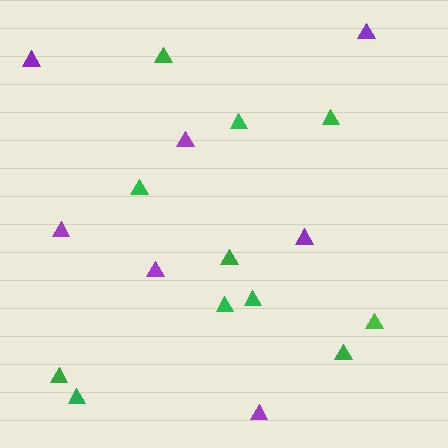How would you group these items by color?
There are 2 groups: one group of green triangles (11) and one group of purple triangles (7).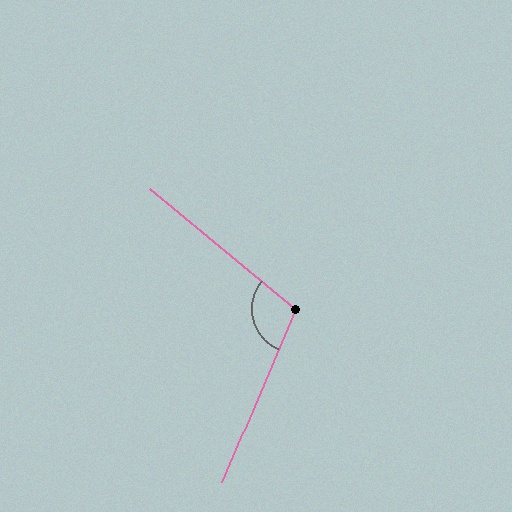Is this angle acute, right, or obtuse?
It is obtuse.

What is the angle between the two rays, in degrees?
Approximately 107 degrees.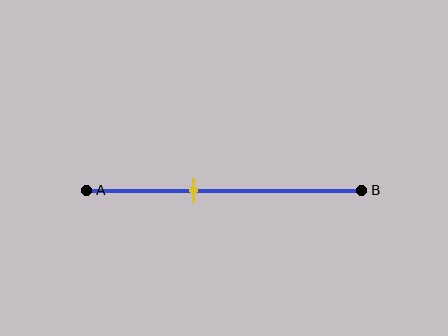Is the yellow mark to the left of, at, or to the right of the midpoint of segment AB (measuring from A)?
The yellow mark is to the left of the midpoint of segment AB.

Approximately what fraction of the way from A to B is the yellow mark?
The yellow mark is approximately 40% of the way from A to B.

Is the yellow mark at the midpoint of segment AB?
No, the mark is at about 40% from A, not at the 50% midpoint.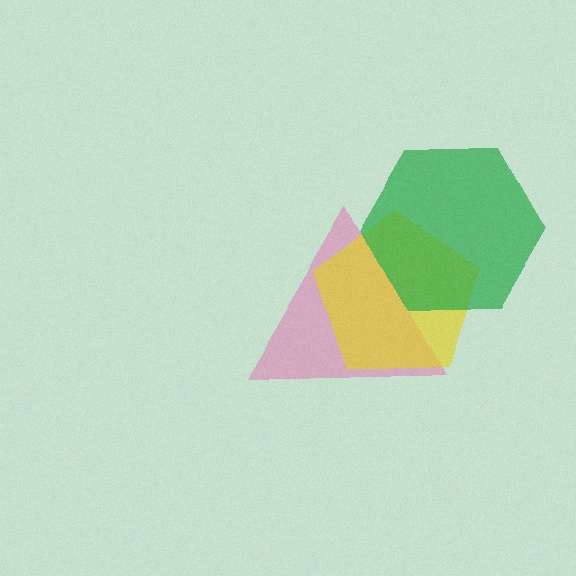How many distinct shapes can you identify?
There are 3 distinct shapes: a pink triangle, a yellow pentagon, a green hexagon.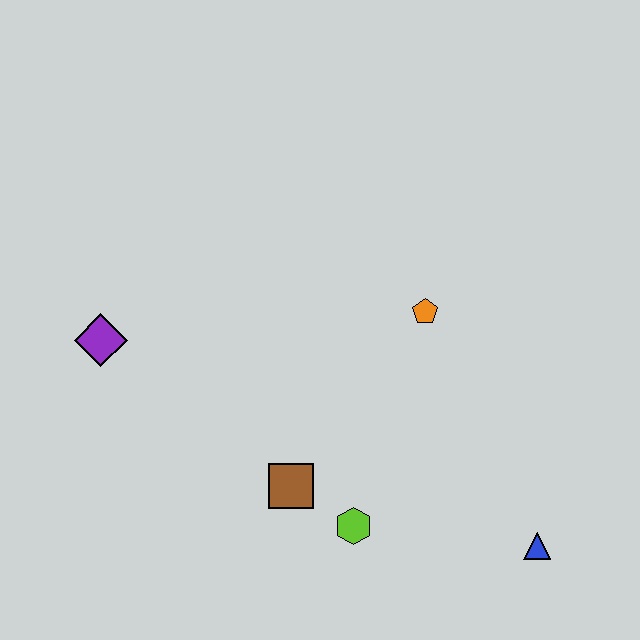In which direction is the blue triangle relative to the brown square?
The blue triangle is to the right of the brown square.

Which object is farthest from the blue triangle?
The purple diamond is farthest from the blue triangle.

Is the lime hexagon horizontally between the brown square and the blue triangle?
Yes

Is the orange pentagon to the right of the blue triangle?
No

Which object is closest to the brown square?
The lime hexagon is closest to the brown square.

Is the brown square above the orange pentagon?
No